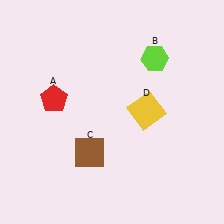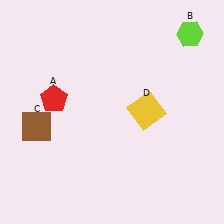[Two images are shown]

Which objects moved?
The objects that moved are: the lime hexagon (B), the brown square (C).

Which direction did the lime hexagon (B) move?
The lime hexagon (B) moved right.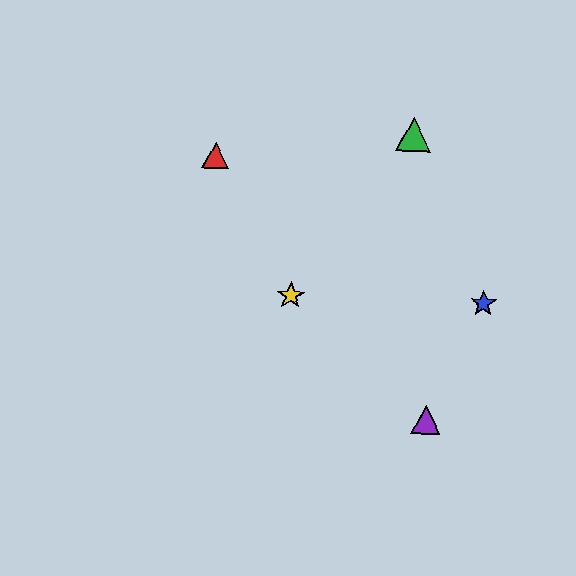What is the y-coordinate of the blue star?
The blue star is at y≈303.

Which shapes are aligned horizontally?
The blue star, the yellow star are aligned horizontally.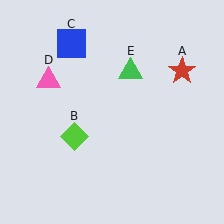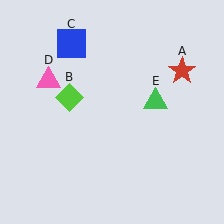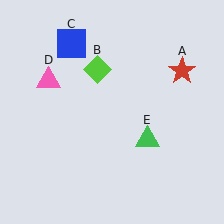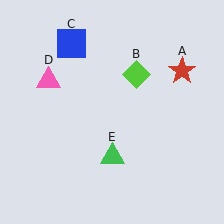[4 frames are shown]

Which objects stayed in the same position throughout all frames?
Red star (object A) and blue square (object C) and pink triangle (object D) remained stationary.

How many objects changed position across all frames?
2 objects changed position: lime diamond (object B), green triangle (object E).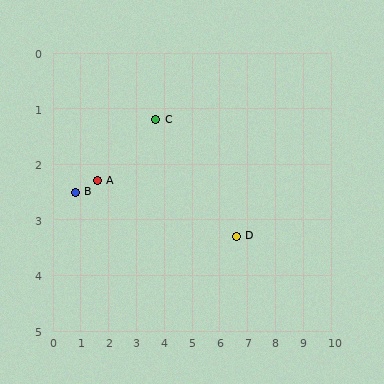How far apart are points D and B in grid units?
Points D and B are about 5.9 grid units apart.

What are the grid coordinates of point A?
Point A is at approximately (1.6, 2.3).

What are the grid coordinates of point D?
Point D is at approximately (6.6, 3.3).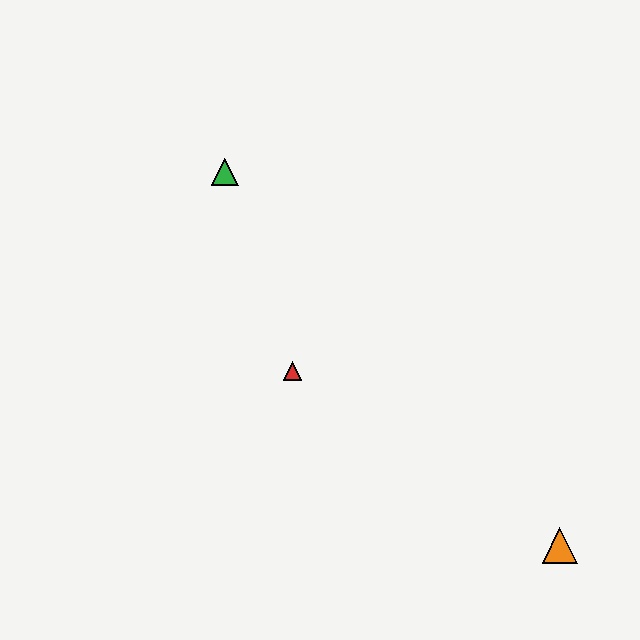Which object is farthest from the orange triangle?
The green triangle is farthest from the orange triangle.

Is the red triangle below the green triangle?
Yes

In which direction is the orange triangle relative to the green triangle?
The orange triangle is below the green triangle.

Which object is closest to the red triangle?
The green triangle is closest to the red triangle.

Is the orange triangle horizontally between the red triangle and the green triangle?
No